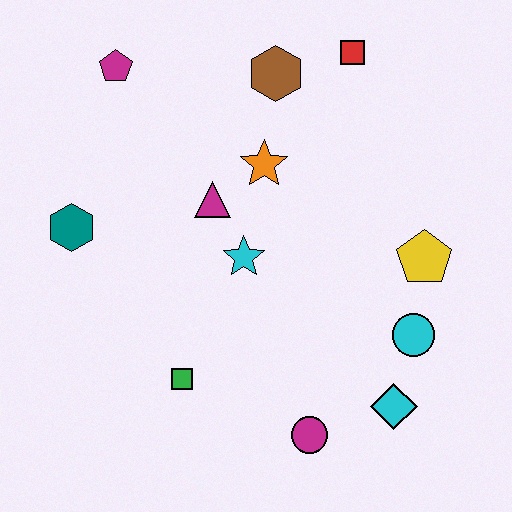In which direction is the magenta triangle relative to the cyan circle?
The magenta triangle is to the left of the cyan circle.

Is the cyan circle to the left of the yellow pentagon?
Yes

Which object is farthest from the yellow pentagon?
The magenta pentagon is farthest from the yellow pentagon.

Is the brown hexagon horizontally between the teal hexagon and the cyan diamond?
Yes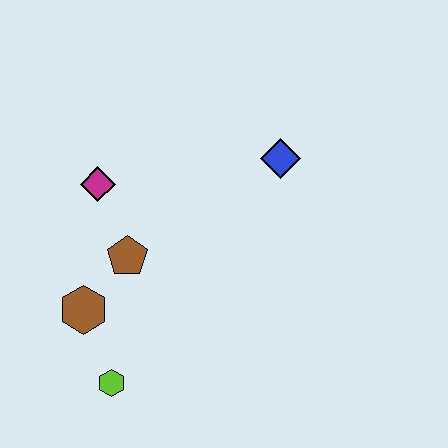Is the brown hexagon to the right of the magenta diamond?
No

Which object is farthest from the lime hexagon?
The blue diamond is farthest from the lime hexagon.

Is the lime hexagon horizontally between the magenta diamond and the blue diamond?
Yes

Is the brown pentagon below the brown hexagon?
No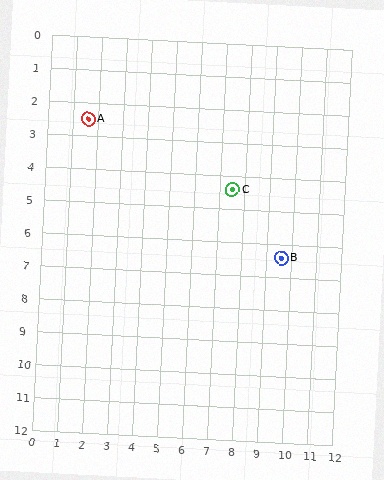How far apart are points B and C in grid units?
Points B and C are about 2.9 grid units apart.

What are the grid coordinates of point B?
Point B is at approximately (9.6, 6.4).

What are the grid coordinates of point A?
Point A is at approximately (1.6, 2.5).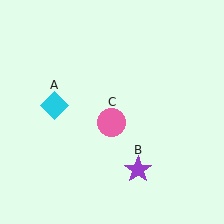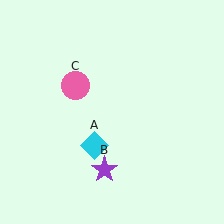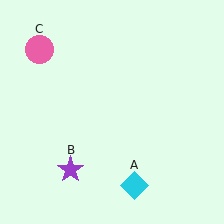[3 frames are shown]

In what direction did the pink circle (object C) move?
The pink circle (object C) moved up and to the left.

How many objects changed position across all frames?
3 objects changed position: cyan diamond (object A), purple star (object B), pink circle (object C).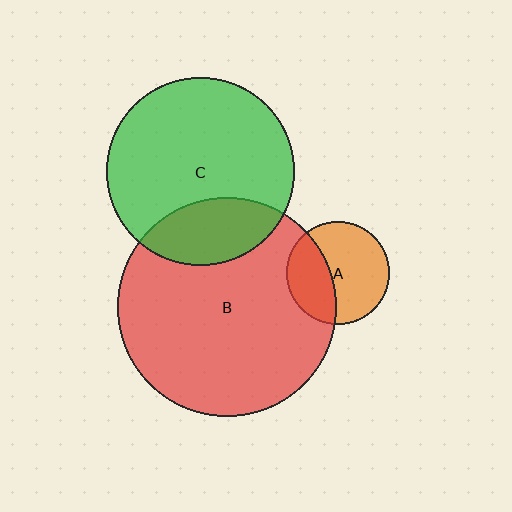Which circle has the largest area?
Circle B (red).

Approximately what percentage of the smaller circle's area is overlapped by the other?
Approximately 35%.